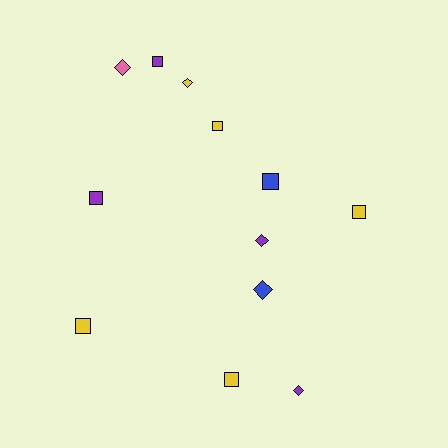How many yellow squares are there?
There are 4 yellow squares.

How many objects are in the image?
There are 12 objects.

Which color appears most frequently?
Yellow, with 5 objects.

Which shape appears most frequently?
Square, with 7 objects.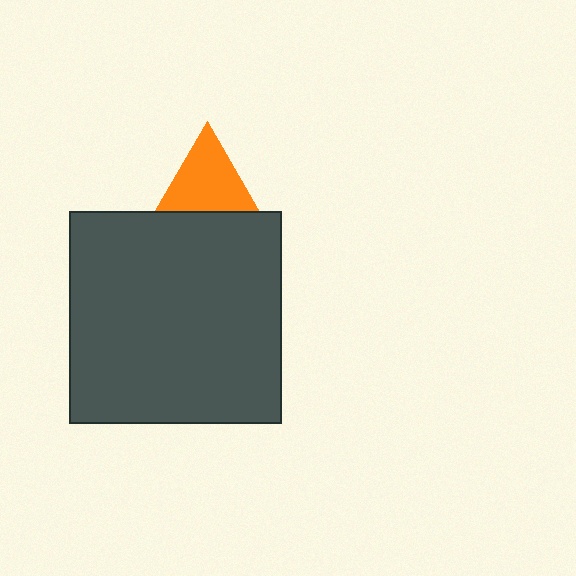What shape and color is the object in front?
The object in front is a dark gray square.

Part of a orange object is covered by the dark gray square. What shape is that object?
It is a triangle.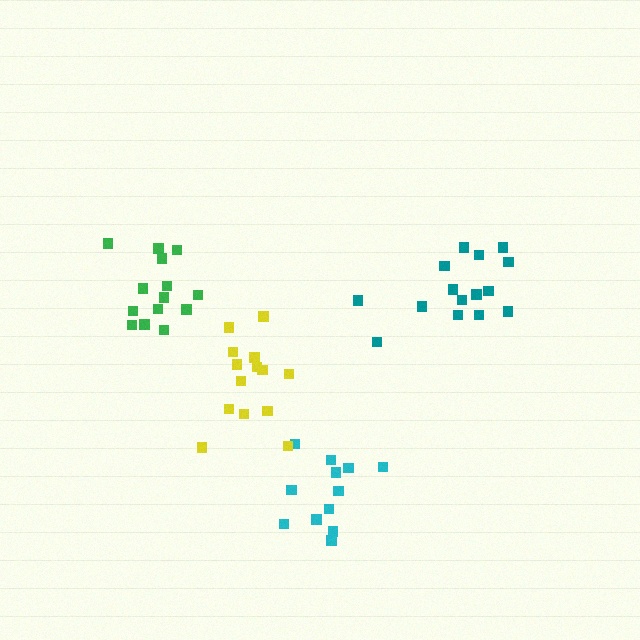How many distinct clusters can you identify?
There are 4 distinct clusters.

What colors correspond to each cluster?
The clusters are colored: teal, cyan, green, yellow.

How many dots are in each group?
Group 1: 15 dots, Group 2: 12 dots, Group 3: 14 dots, Group 4: 14 dots (55 total).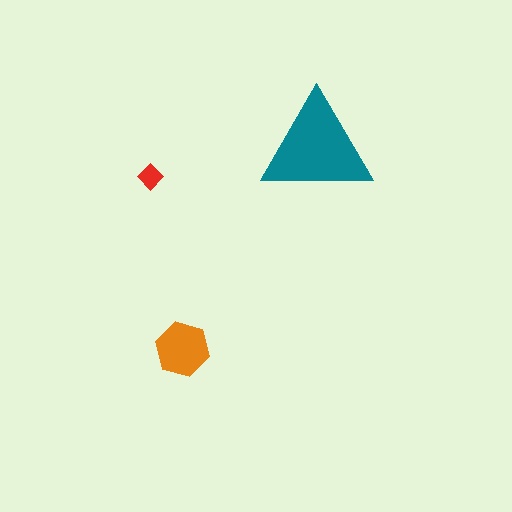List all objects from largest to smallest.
The teal triangle, the orange hexagon, the red diamond.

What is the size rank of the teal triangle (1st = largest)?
1st.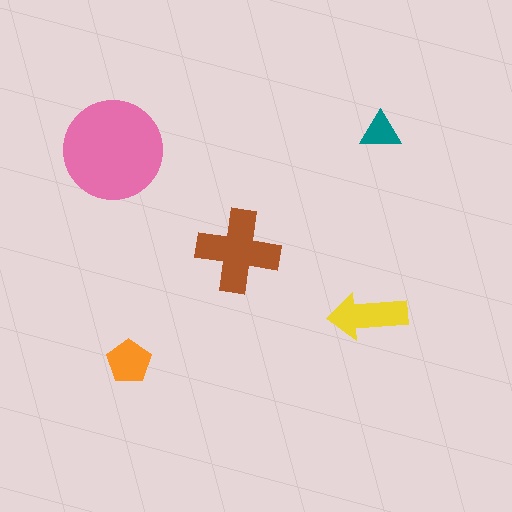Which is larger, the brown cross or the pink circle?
The pink circle.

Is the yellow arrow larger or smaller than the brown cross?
Smaller.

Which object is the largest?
The pink circle.